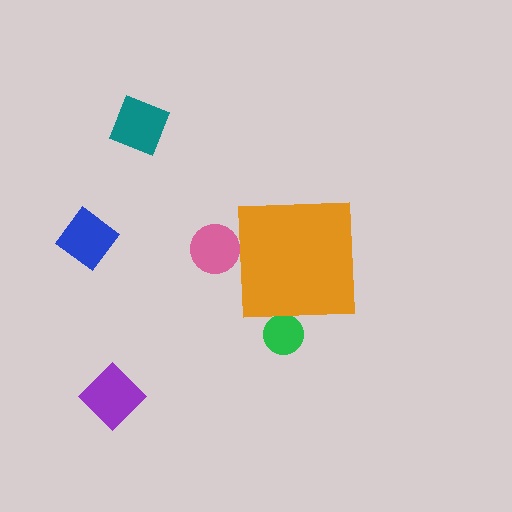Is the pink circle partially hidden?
Yes, the pink circle is partially hidden behind the orange square.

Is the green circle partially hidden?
Yes, the green circle is partially hidden behind the orange square.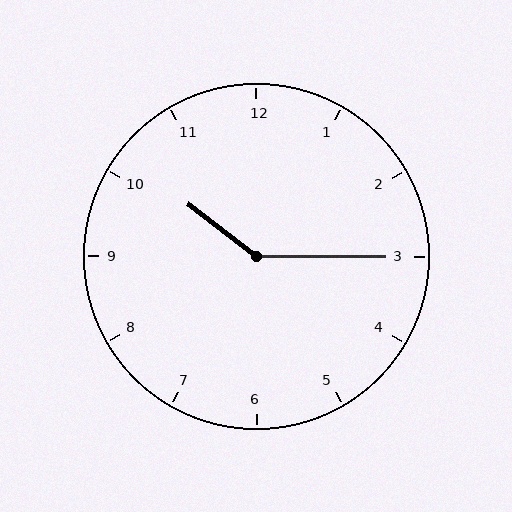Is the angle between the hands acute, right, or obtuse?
It is obtuse.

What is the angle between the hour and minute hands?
Approximately 142 degrees.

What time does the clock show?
10:15.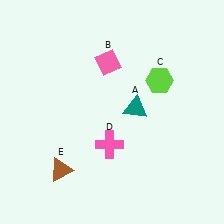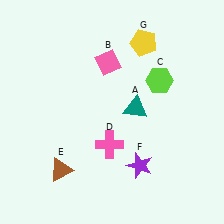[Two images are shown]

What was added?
A purple star (F), a yellow pentagon (G) were added in Image 2.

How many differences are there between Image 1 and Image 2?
There are 2 differences between the two images.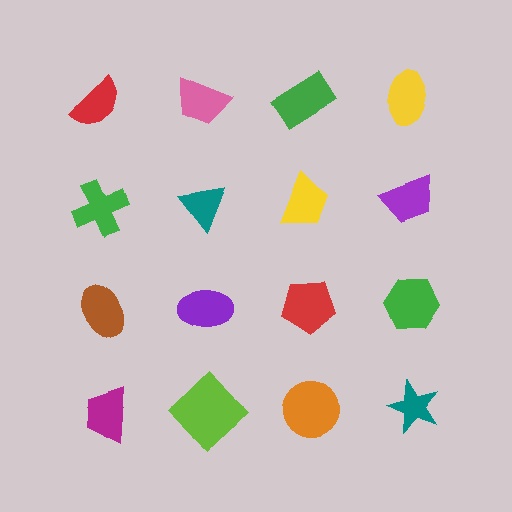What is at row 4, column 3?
An orange circle.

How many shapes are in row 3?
4 shapes.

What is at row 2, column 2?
A teal triangle.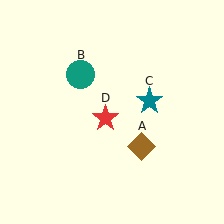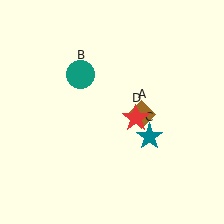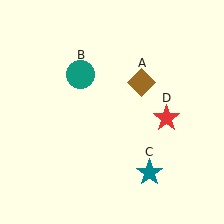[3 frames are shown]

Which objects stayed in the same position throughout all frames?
Teal circle (object B) remained stationary.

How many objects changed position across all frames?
3 objects changed position: brown diamond (object A), teal star (object C), red star (object D).